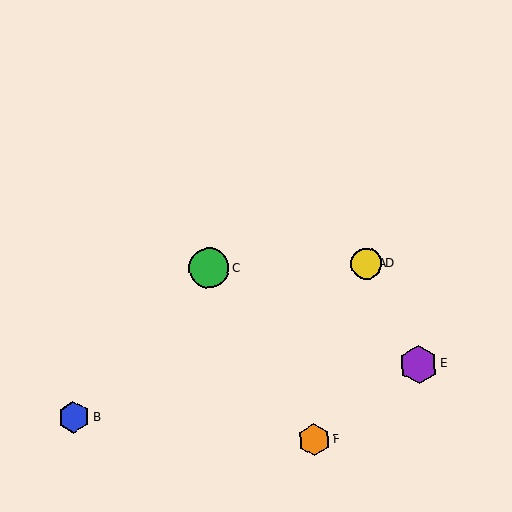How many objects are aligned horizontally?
3 objects (A, C, D) are aligned horizontally.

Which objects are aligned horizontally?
Objects A, C, D are aligned horizontally.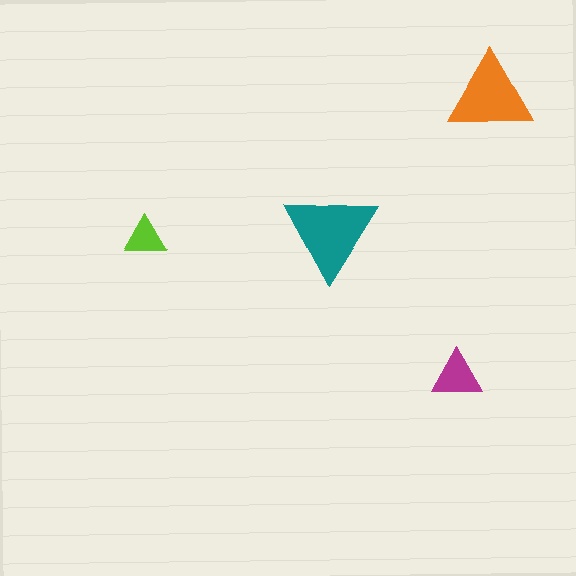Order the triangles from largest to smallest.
the teal one, the orange one, the magenta one, the lime one.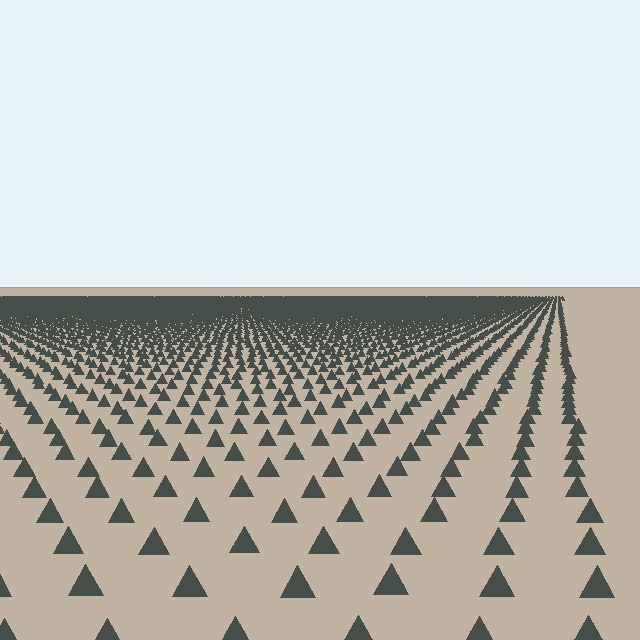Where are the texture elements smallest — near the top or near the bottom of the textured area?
Near the top.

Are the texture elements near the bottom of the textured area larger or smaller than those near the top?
Larger. Near the bottom, elements are closer to the viewer and appear at a bigger on-screen size.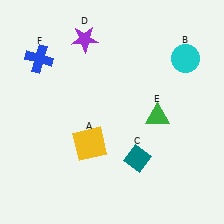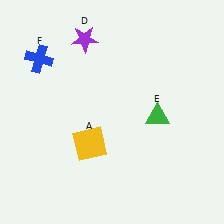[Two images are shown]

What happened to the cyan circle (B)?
The cyan circle (B) was removed in Image 2. It was in the top-right area of Image 1.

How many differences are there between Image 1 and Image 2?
There are 2 differences between the two images.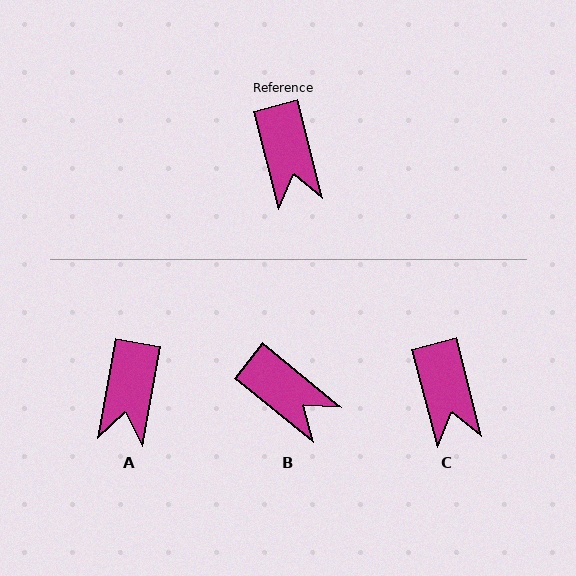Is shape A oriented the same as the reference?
No, it is off by about 24 degrees.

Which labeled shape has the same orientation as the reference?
C.